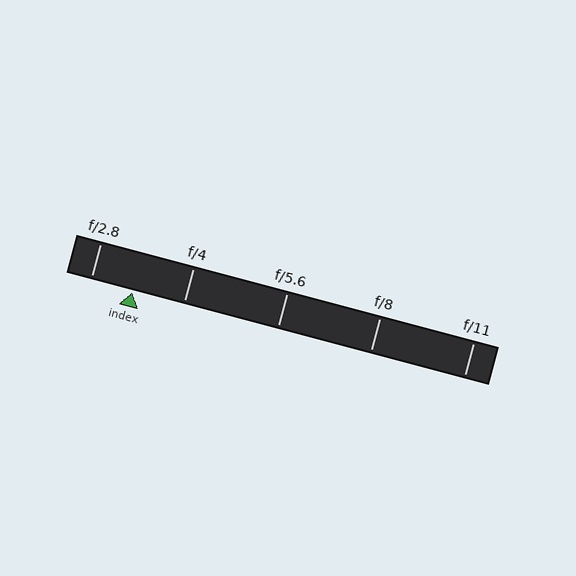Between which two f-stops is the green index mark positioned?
The index mark is between f/2.8 and f/4.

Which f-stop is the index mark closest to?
The index mark is closest to f/2.8.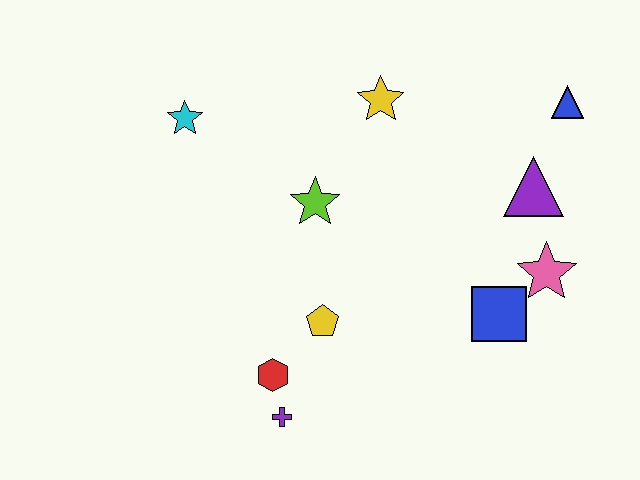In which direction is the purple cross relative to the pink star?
The purple cross is to the left of the pink star.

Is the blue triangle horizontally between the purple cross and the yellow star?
No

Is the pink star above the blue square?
Yes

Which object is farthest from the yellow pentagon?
The blue triangle is farthest from the yellow pentagon.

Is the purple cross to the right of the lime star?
No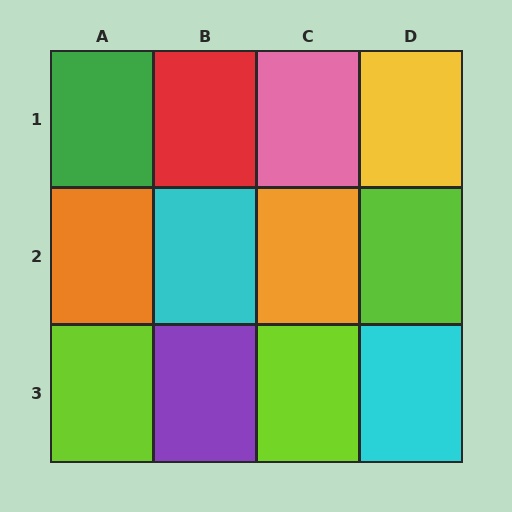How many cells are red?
1 cell is red.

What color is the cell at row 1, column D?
Yellow.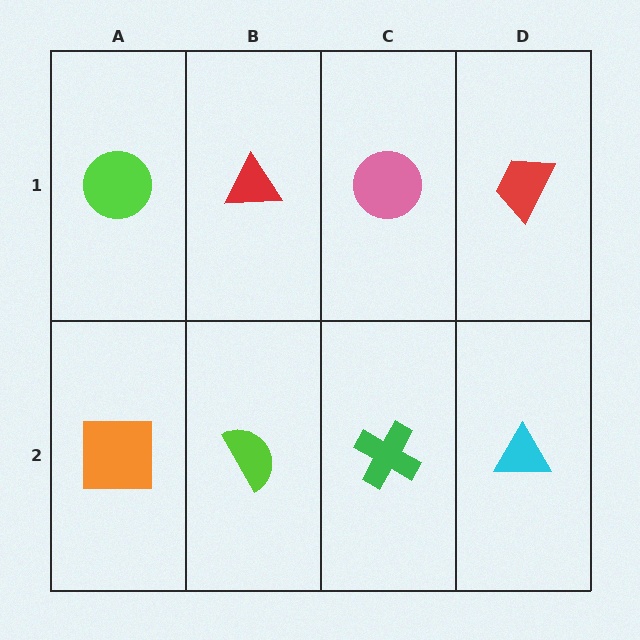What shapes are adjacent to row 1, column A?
An orange square (row 2, column A), a red triangle (row 1, column B).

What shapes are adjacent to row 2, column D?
A red trapezoid (row 1, column D), a green cross (row 2, column C).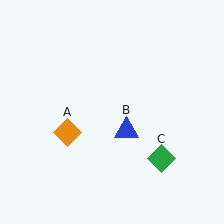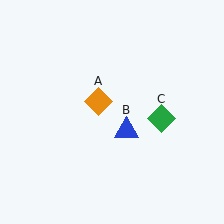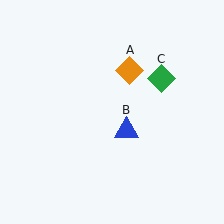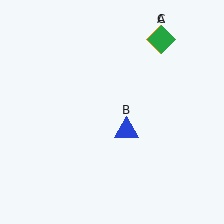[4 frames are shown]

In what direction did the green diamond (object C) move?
The green diamond (object C) moved up.